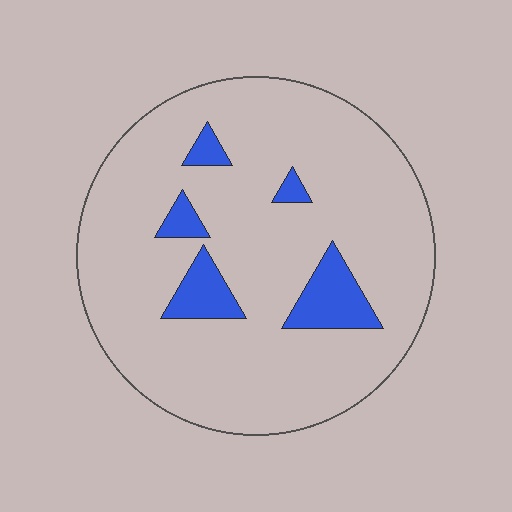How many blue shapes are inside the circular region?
5.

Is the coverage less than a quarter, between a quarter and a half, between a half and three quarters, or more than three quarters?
Less than a quarter.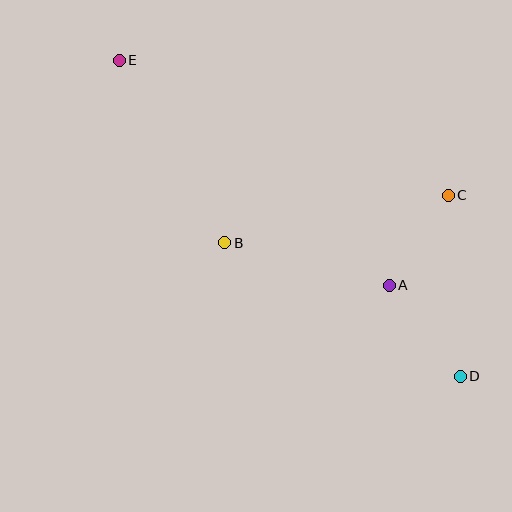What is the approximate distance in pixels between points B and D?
The distance between B and D is approximately 271 pixels.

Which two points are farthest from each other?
Points D and E are farthest from each other.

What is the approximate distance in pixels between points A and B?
The distance between A and B is approximately 170 pixels.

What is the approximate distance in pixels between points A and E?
The distance between A and E is approximately 352 pixels.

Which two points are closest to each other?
Points A and C are closest to each other.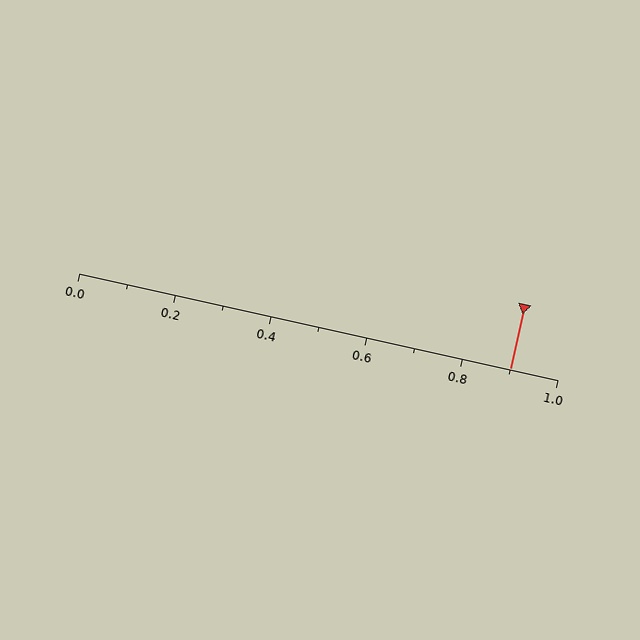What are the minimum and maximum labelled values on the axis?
The axis runs from 0.0 to 1.0.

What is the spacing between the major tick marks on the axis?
The major ticks are spaced 0.2 apart.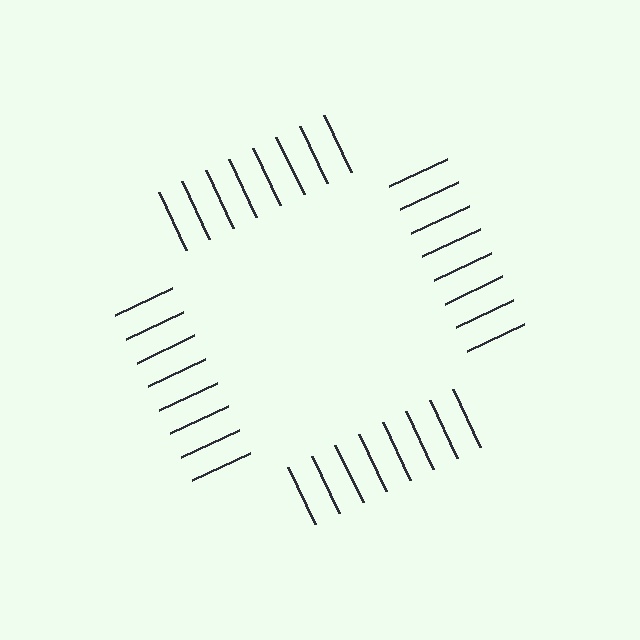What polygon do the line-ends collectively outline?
An illusory square — the line segments terminate on its edges but no continuous stroke is drawn.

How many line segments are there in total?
32 — 8 along each of the 4 edges.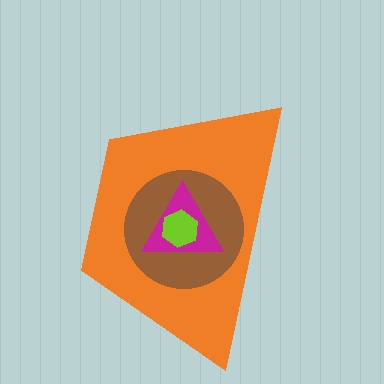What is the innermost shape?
The lime hexagon.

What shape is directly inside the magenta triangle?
The lime hexagon.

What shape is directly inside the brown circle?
The magenta triangle.